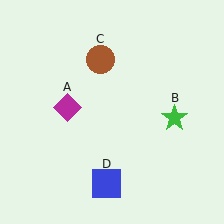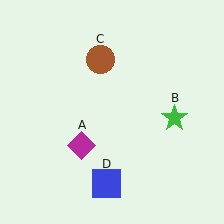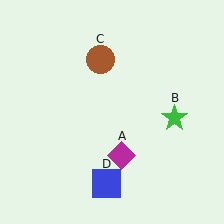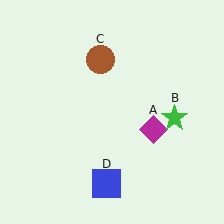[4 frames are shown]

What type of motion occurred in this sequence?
The magenta diamond (object A) rotated counterclockwise around the center of the scene.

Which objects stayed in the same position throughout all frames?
Green star (object B) and brown circle (object C) and blue square (object D) remained stationary.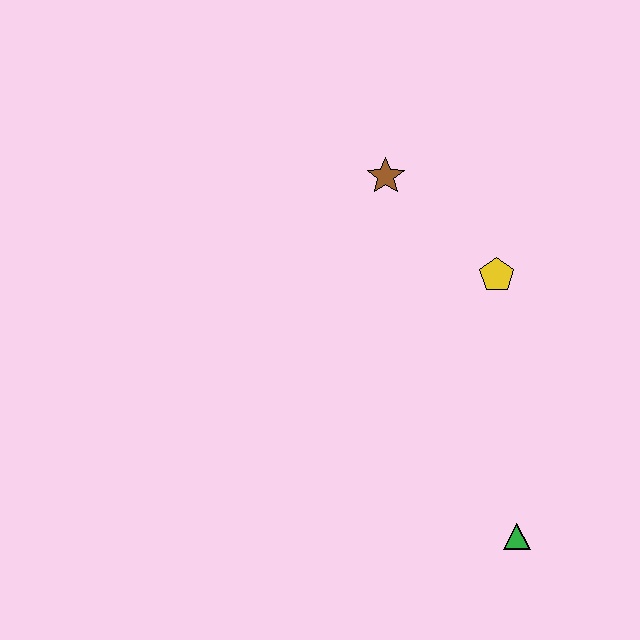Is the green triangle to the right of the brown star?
Yes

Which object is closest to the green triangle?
The yellow pentagon is closest to the green triangle.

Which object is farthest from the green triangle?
The brown star is farthest from the green triangle.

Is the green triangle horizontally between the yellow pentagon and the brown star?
No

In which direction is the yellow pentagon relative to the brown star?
The yellow pentagon is to the right of the brown star.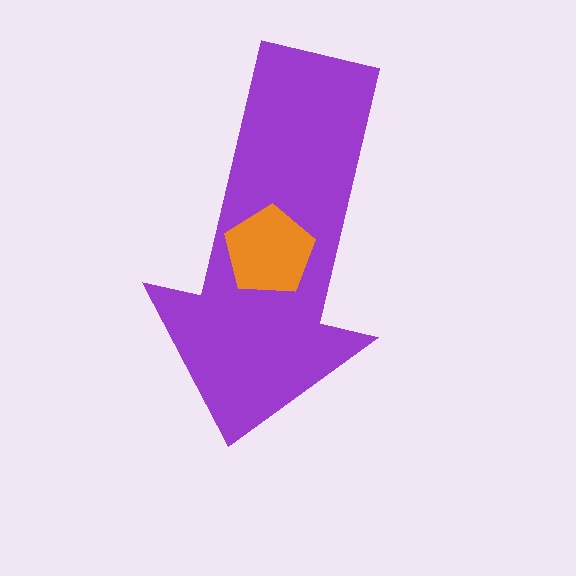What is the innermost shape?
The orange pentagon.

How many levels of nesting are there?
2.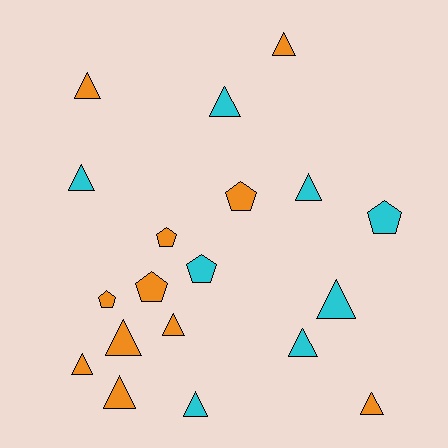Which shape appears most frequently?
Triangle, with 13 objects.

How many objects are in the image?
There are 19 objects.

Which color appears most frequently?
Orange, with 11 objects.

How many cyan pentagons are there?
There are 2 cyan pentagons.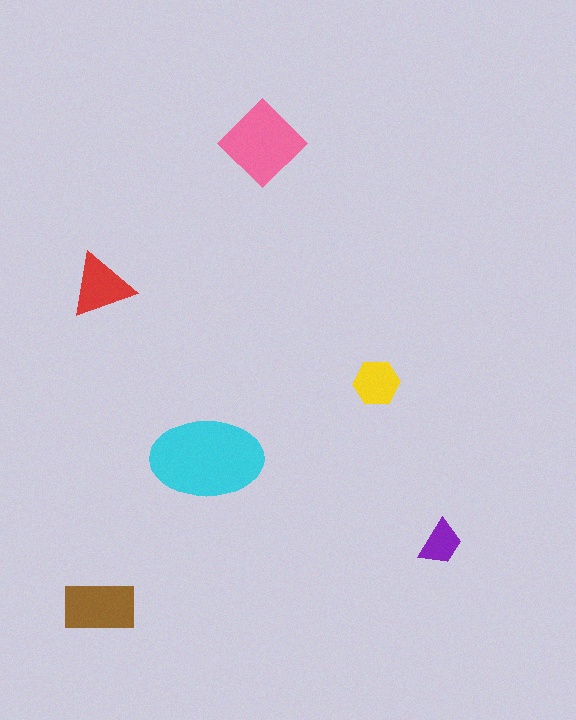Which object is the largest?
The cyan ellipse.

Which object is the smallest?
The purple trapezoid.